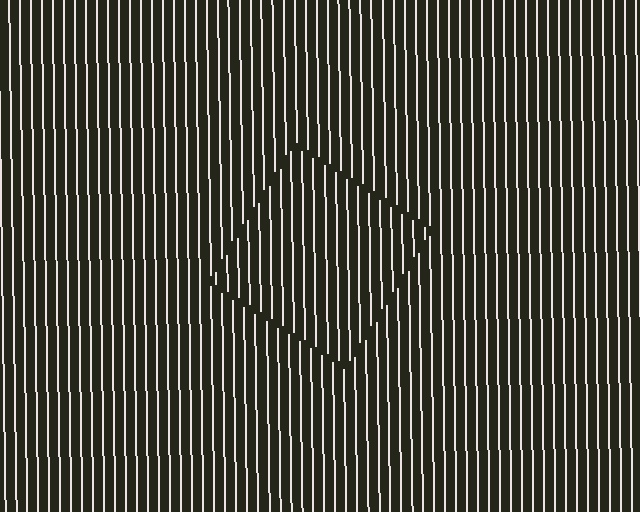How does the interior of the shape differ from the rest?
The interior of the shape contains the same grating, shifted by half a period — the contour is defined by the phase discontinuity where line-ends from the inner and outer gratings abut.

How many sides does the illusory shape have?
4 sides — the line-ends trace a square.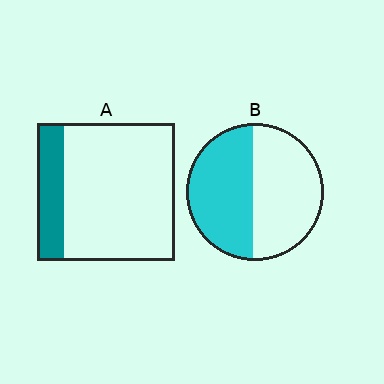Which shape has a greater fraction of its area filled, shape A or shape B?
Shape B.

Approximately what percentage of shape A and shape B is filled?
A is approximately 20% and B is approximately 50%.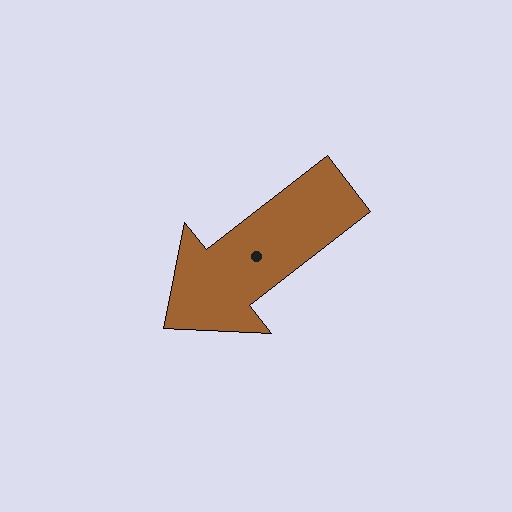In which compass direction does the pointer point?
Southwest.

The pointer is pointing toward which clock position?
Roughly 8 o'clock.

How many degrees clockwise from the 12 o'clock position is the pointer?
Approximately 232 degrees.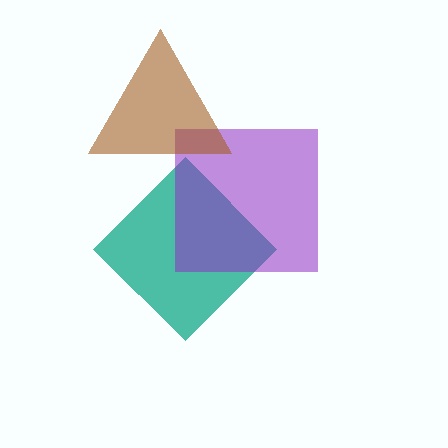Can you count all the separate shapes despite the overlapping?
Yes, there are 3 separate shapes.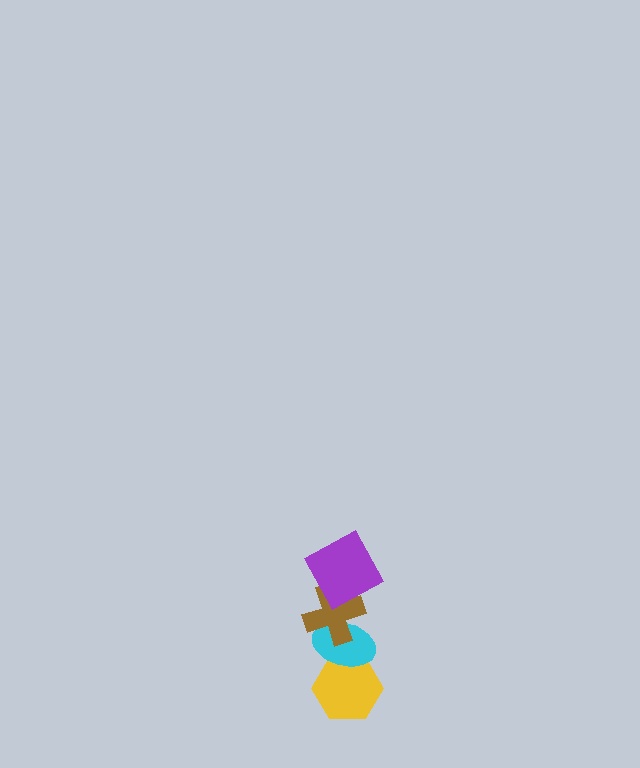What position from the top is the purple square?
The purple square is 1st from the top.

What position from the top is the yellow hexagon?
The yellow hexagon is 4th from the top.